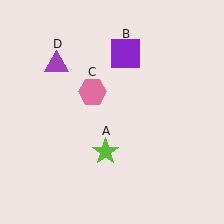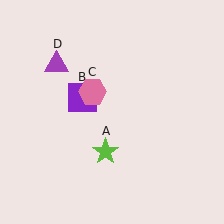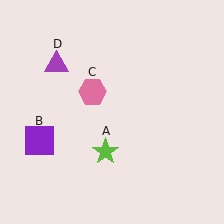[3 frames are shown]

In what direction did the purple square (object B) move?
The purple square (object B) moved down and to the left.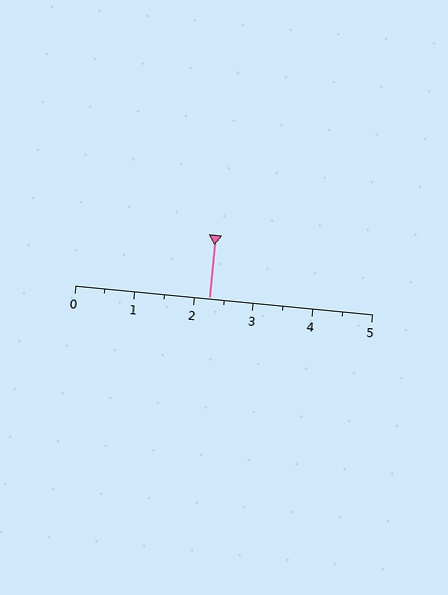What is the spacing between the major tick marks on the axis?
The major ticks are spaced 1 apart.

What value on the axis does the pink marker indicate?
The marker indicates approximately 2.2.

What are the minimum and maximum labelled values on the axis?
The axis runs from 0 to 5.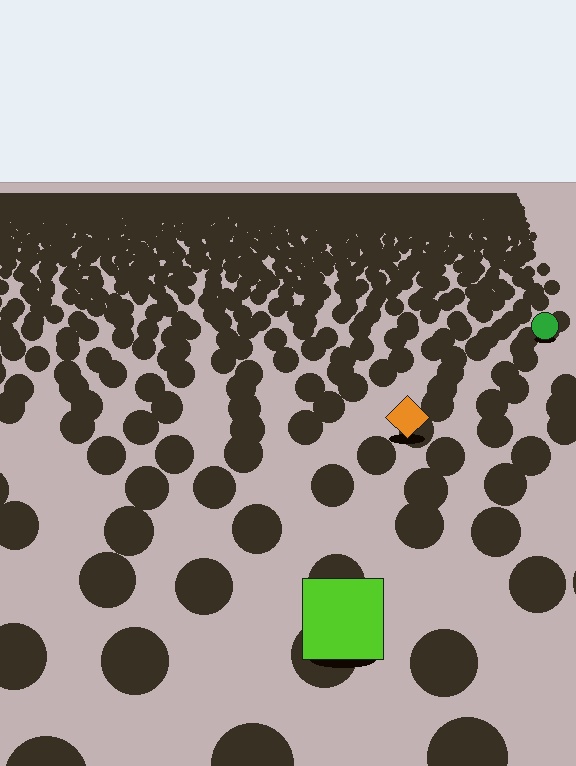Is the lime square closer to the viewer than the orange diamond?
Yes. The lime square is closer — you can tell from the texture gradient: the ground texture is coarser near it.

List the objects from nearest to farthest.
From nearest to farthest: the lime square, the orange diamond, the green circle.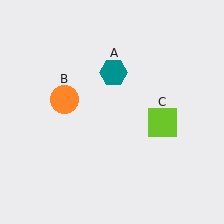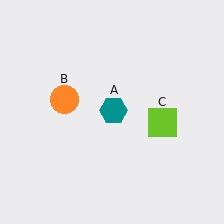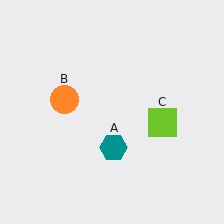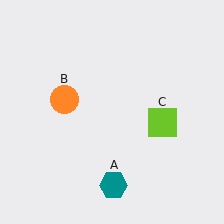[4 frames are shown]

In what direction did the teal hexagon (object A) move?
The teal hexagon (object A) moved down.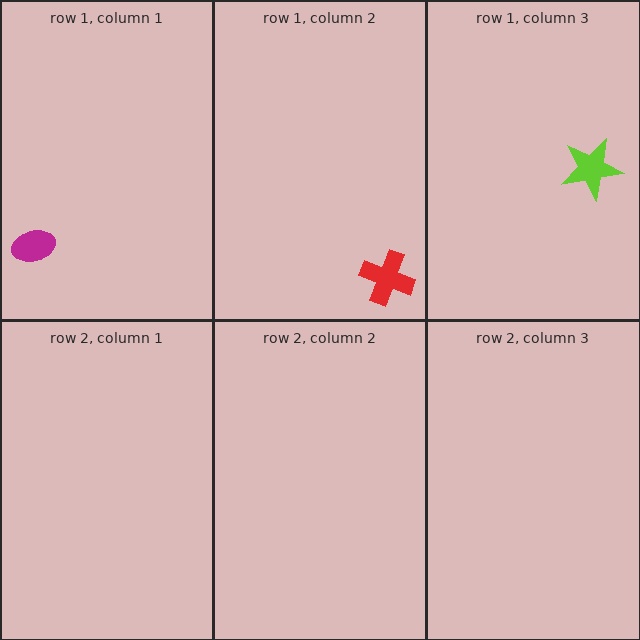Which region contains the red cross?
The row 1, column 2 region.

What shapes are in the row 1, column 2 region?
The red cross.